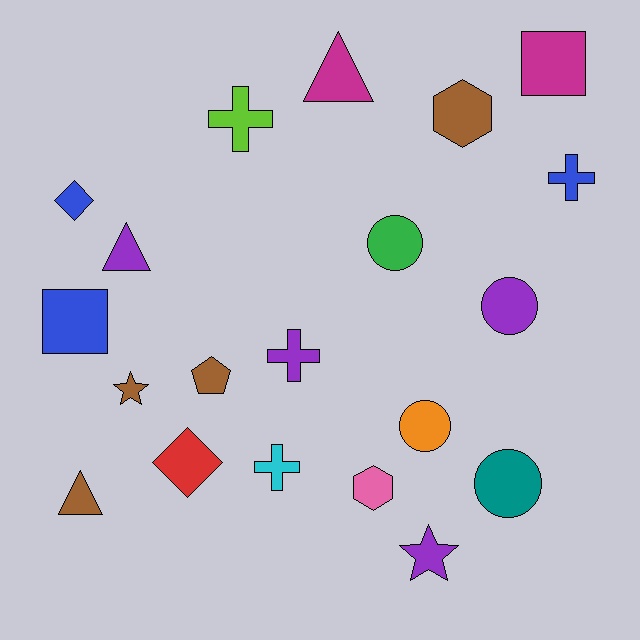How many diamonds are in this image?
There are 2 diamonds.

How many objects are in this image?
There are 20 objects.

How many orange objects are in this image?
There is 1 orange object.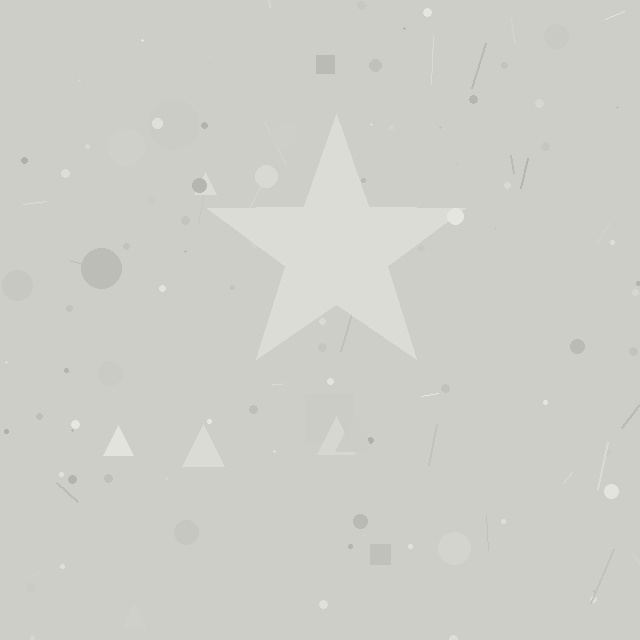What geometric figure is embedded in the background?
A star is embedded in the background.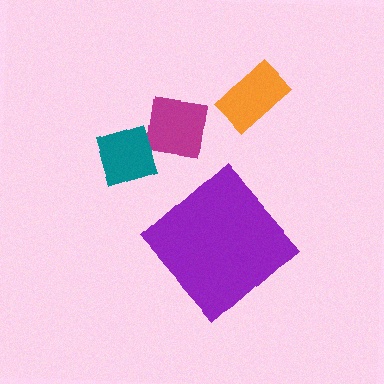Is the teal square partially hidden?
No, the teal square is fully visible.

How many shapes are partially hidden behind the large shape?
0 shapes are partially hidden.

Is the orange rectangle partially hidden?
No, the orange rectangle is fully visible.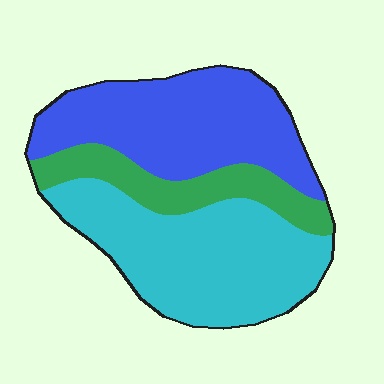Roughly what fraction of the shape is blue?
Blue covers 39% of the shape.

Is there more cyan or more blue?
Cyan.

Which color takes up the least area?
Green, at roughly 20%.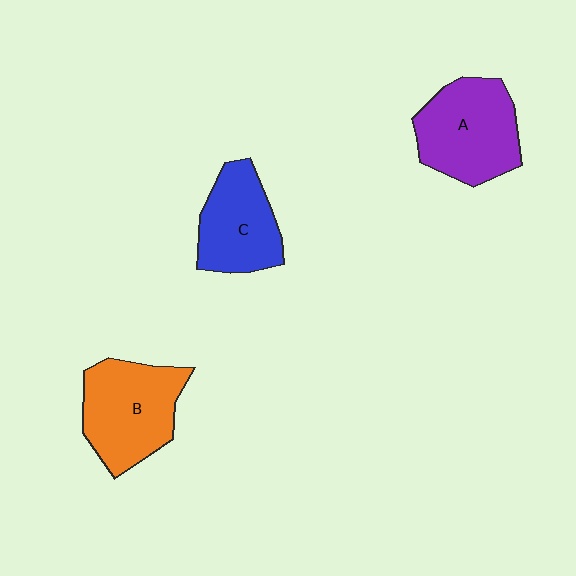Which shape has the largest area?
Shape A (purple).